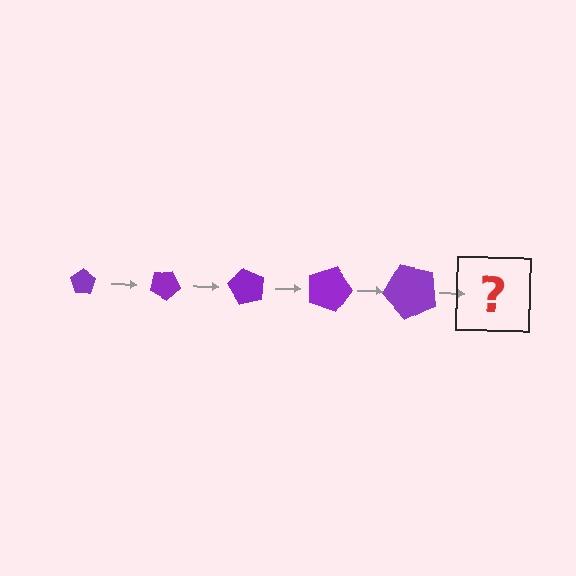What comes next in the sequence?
The next element should be a pentagon, larger than the previous one and rotated 150 degrees from the start.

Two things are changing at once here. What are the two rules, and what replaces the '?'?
The two rules are that the pentagon grows larger each step and it rotates 30 degrees each step. The '?' should be a pentagon, larger than the previous one and rotated 150 degrees from the start.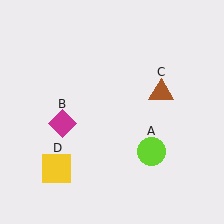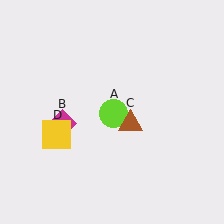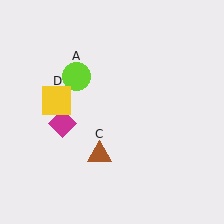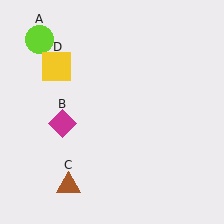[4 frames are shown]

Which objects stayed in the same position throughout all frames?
Magenta diamond (object B) remained stationary.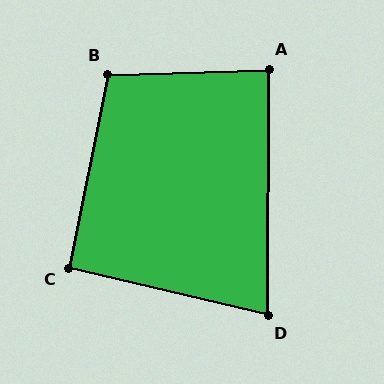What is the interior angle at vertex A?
Approximately 88 degrees (approximately right).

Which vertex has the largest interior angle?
B, at approximately 103 degrees.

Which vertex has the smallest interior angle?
D, at approximately 77 degrees.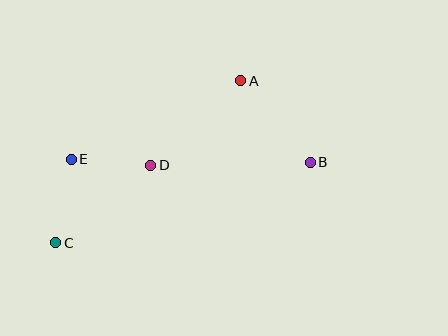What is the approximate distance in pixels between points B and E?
The distance between B and E is approximately 239 pixels.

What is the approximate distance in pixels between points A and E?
The distance between A and E is approximately 187 pixels.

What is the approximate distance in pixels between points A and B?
The distance between A and B is approximately 107 pixels.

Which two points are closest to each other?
Points D and E are closest to each other.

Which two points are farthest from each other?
Points B and C are farthest from each other.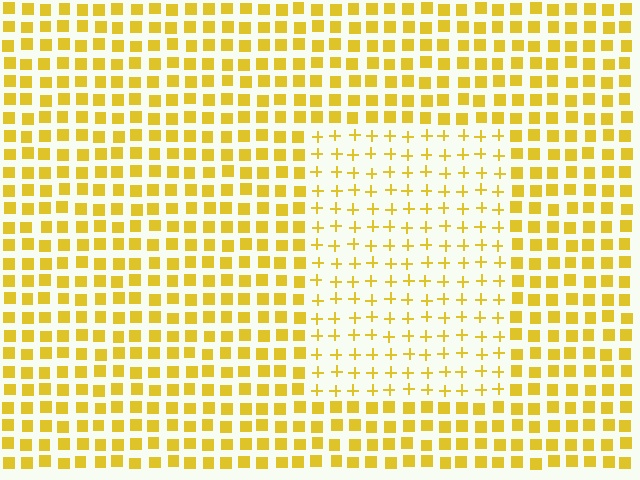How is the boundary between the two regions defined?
The boundary is defined by a change in element shape: plus signs inside vs. squares outside. All elements share the same color and spacing.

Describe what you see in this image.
The image is filled with small yellow elements arranged in a uniform grid. A rectangle-shaped region contains plus signs, while the surrounding area contains squares. The boundary is defined purely by the change in element shape.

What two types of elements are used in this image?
The image uses plus signs inside the rectangle region and squares outside it.